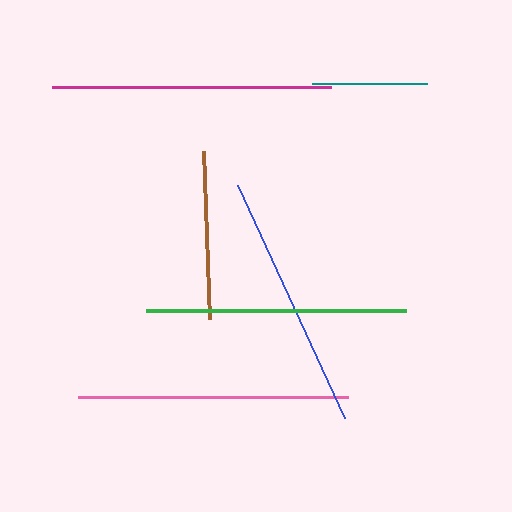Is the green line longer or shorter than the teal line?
The green line is longer than the teal line.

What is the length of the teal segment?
The teal segment is approximately 115 pixels long.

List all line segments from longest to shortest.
From longest to shortest: magenta, pink, green, blue, brown, teal.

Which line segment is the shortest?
The teal line is the shortest at approximately 115 pixels.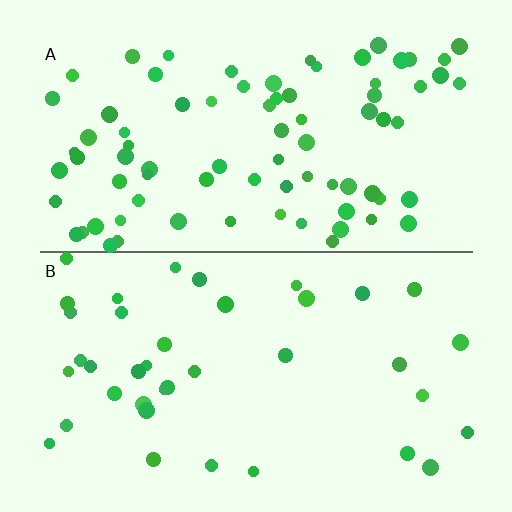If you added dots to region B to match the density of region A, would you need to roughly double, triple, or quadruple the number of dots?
Approximately double.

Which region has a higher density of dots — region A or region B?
A (the top).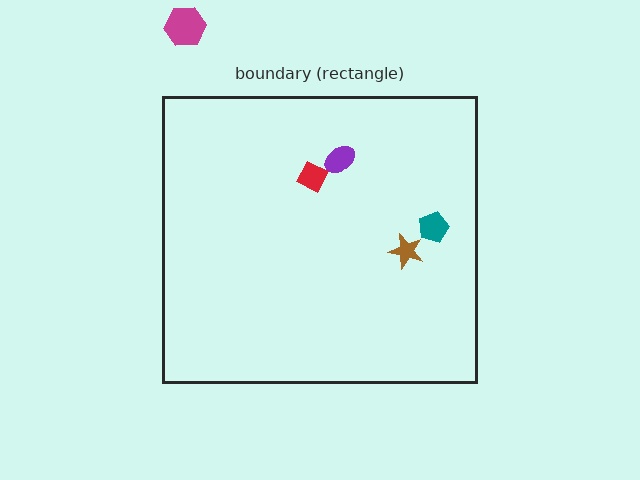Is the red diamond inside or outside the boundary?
Inside.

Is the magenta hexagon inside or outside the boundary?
Outside.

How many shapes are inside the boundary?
4 inside, 1 outside.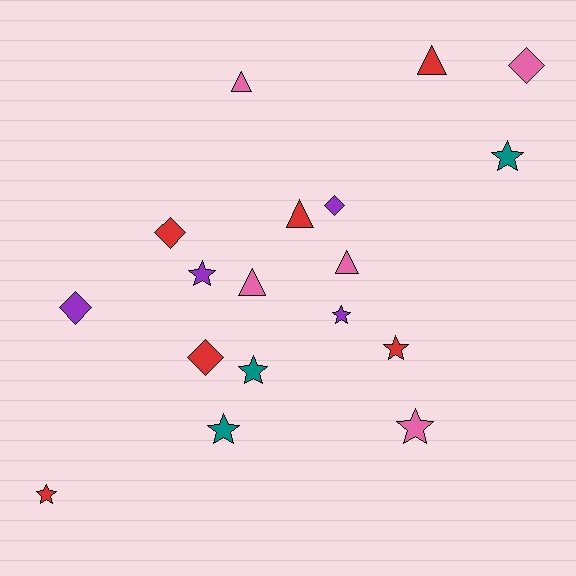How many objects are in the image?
There are 18 objects.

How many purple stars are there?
There are 2 purple stars.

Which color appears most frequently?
Red, with 6 objects.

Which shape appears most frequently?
Star, with 8 objects.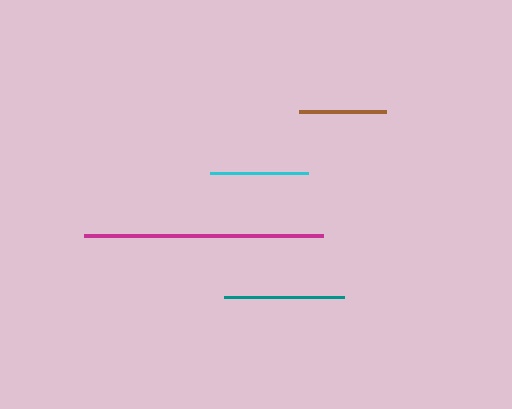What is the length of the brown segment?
The brown segment is approximately 87 pixels long.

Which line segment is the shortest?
The brown line is the shortest at approximately 87 pixels.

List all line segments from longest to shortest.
From longest to shortest: magenta, teal, cyan, brown.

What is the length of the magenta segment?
The magenta segment is approximately 239 pixels long.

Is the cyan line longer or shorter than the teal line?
The teal line is longer than the cyan line.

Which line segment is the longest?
The magenta line is the longest at approximately 239 pixels.